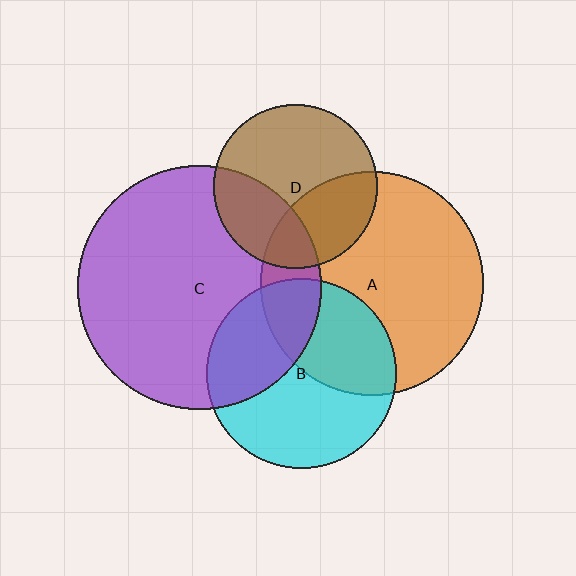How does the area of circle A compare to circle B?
Approximately 1.4 times.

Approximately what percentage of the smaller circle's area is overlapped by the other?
Approximately 35%.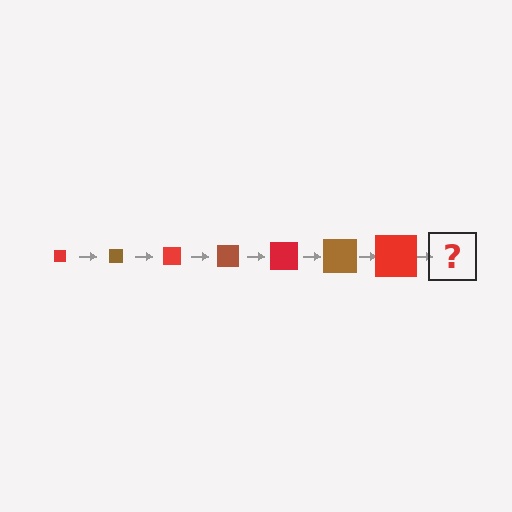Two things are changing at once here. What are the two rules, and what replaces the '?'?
The two rules are that the square grows larger each step and the color cycles through red and brown. The '?' should be a brown square, larger than the previous one.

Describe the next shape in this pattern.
It should be a brown square, larger than the previous one.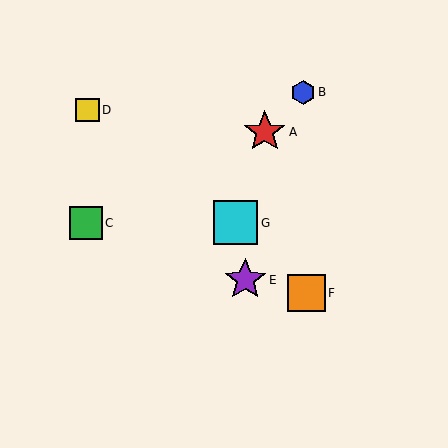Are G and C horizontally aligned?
Yes, both are at y≈223.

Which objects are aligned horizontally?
Objects C, G are aligned horizontally.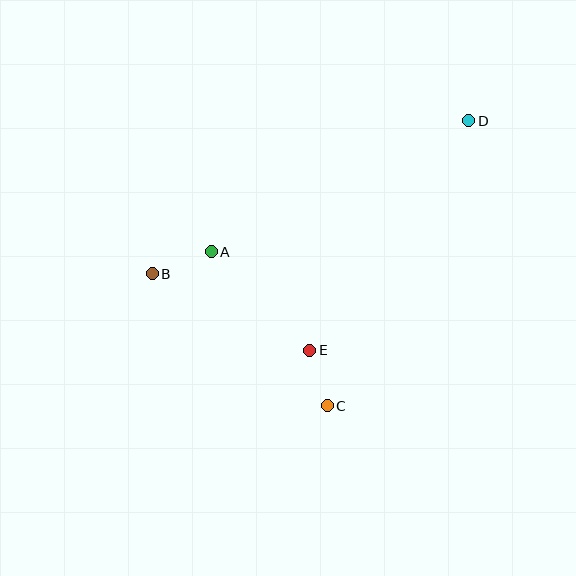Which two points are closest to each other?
Points C and E are closest to each other.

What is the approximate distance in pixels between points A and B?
The distance between A and B is approximately 63 pixels.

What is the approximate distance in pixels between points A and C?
The distance between A and C is approximately 193 pixels.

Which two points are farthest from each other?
Points B and D are farthest from each other.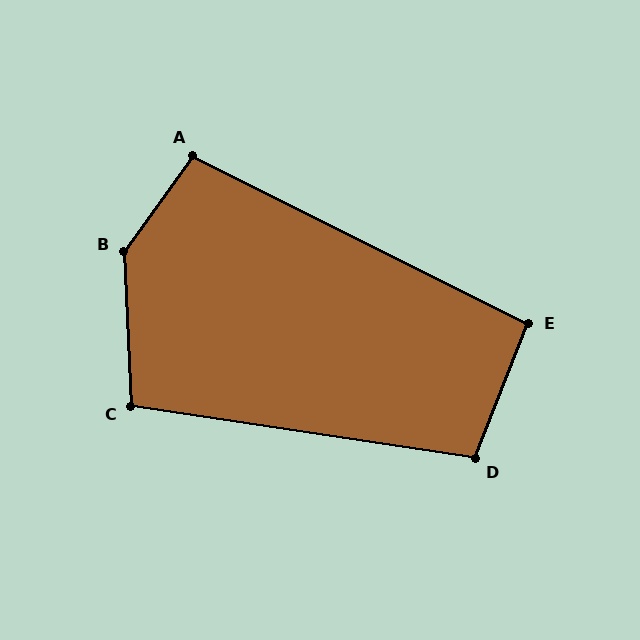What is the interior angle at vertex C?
Approximately 101 degrees (obtuse).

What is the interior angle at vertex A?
Approximately 99 degrees (obtuse).